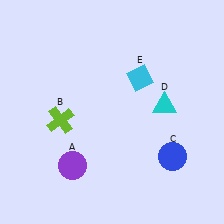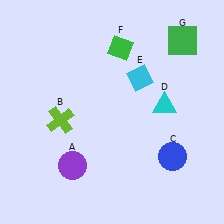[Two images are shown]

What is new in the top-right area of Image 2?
A green square (G) was added in the top-right area of Image 2.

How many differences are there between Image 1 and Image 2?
There are 2 differences between the two images.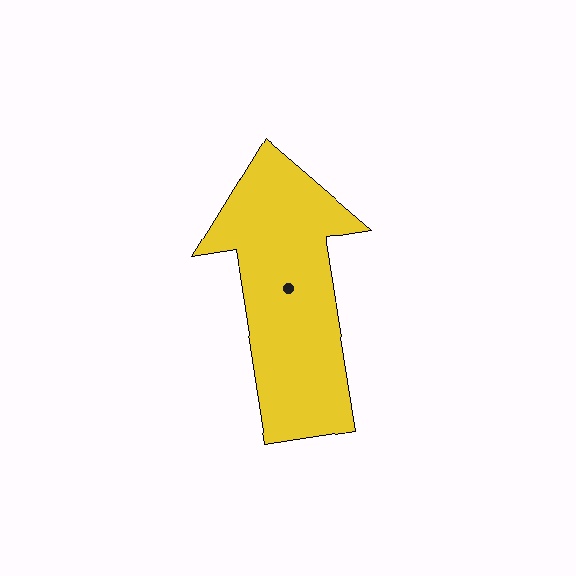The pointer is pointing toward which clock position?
Roughly 12 o'clock.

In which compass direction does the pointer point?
North.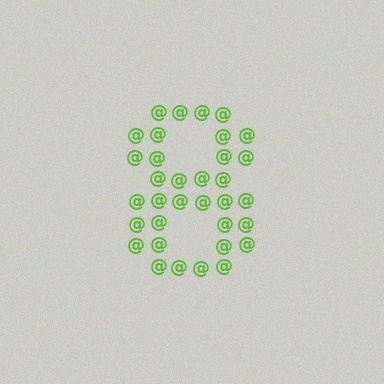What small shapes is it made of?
It is made of small at signs.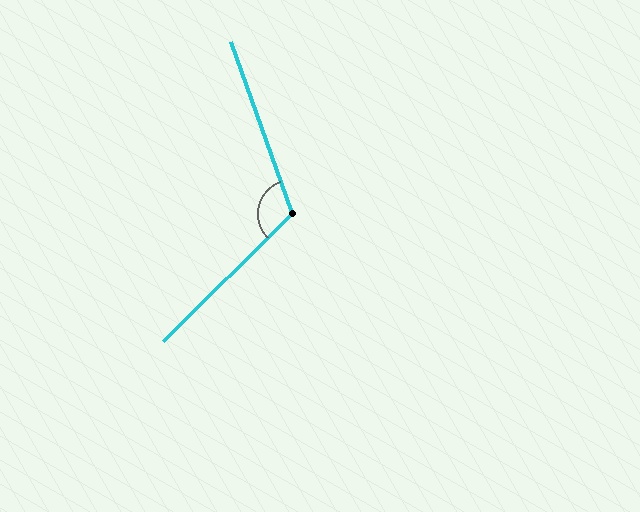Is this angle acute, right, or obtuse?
It is obtuse.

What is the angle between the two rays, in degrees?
Approximately 115 degrees.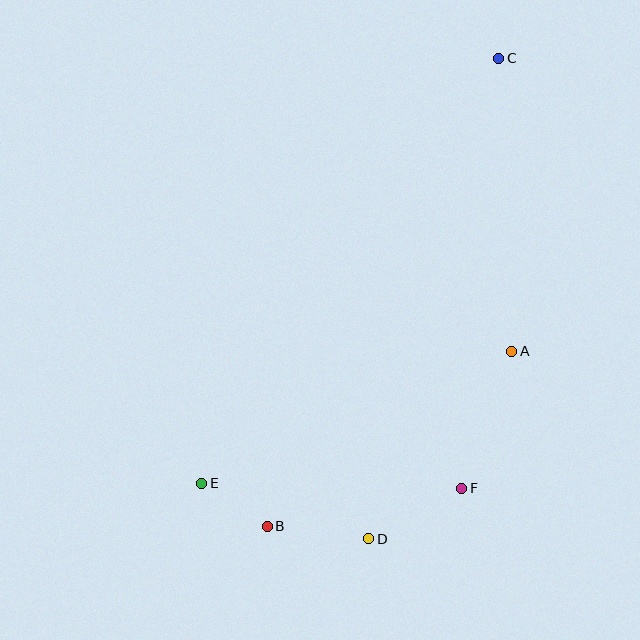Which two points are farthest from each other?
Points B and C are farthest from each other.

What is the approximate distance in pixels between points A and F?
The distance between A and F is approximately 146 pixels.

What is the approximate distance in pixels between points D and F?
The distance between D and F is approximately 106 pixels.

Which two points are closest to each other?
Points B and E are closest to each other.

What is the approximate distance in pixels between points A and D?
The distance between A and D is approximately 236 pixels.